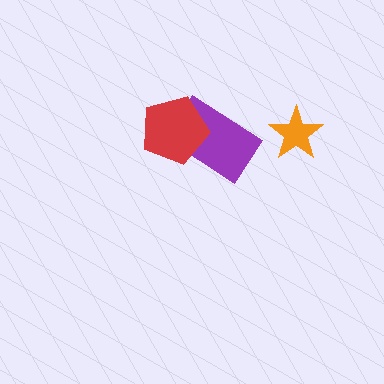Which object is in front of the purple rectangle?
The red pentagon is in front of the purple rectangle.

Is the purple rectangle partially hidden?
Yes, it is partially covered by another shape.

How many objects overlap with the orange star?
0 objects overlap with the orange star.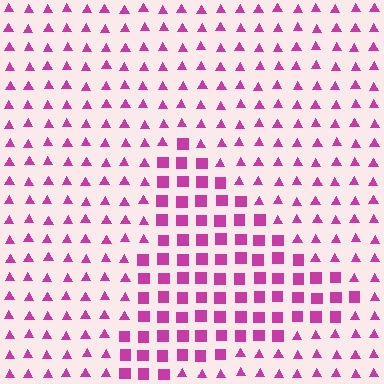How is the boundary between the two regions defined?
The boundary is defined by a change in element shape: squares inside vs. triangles outside. All elements share the same color and spacing.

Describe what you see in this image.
The image is filled with small magenta elements arranged in a uniform grid. A triangle-shaped region contains squares, while the surrounding area contains triangles. The boundary is defined purely by the change in element shape.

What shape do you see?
I see a triangle.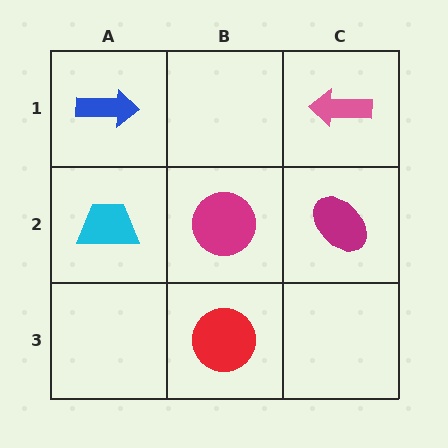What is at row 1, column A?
A blue arrow.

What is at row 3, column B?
A red circle.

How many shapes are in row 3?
1 shape.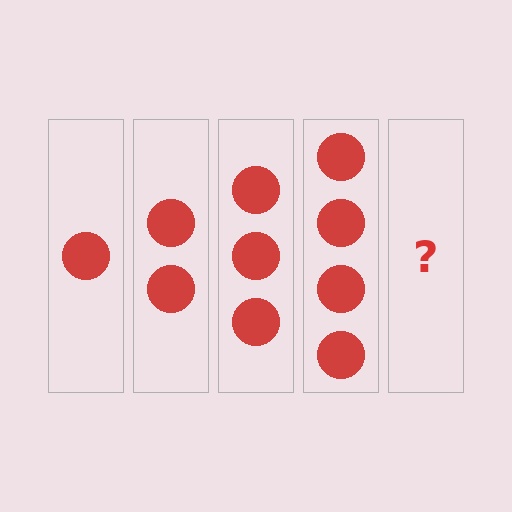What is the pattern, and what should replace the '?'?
The pattern is that each step adds one more circle. The '?' should be 5 circles.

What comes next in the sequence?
The next element should be 5 circles.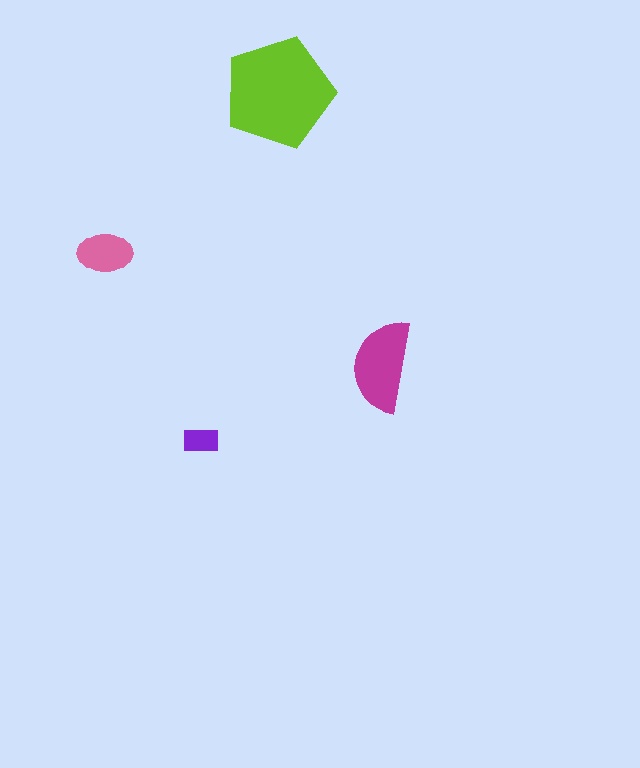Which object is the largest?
The lime pentagon.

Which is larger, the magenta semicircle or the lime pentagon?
The lime pentagon.